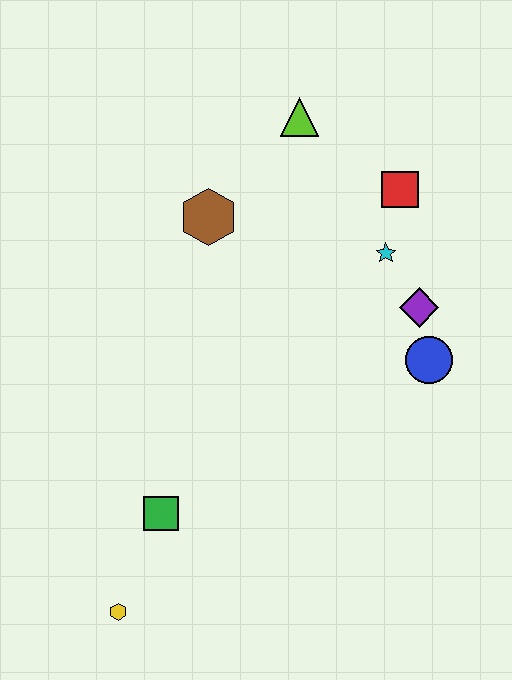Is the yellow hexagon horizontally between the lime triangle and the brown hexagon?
No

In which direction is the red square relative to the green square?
The red square is above the green square.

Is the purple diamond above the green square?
Yes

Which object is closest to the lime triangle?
The red square is closest to the lime triangle.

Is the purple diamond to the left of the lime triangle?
No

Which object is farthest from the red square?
The yellow hexagon is farthest from the red square.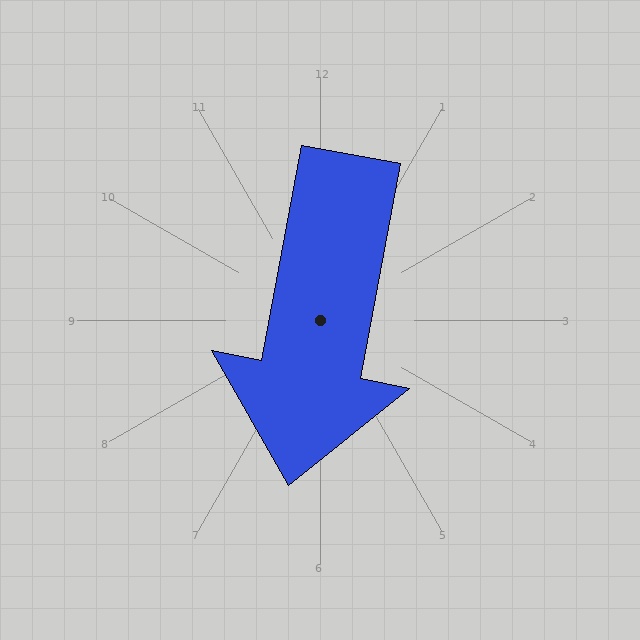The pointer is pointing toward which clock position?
Roughly 6 o'clock.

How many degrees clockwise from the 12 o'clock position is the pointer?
Approximately 191 degrees.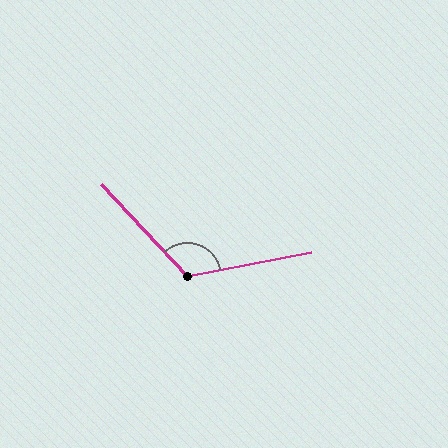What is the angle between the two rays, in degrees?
Approximately 122 degrees.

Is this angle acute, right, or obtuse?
It is obtuse.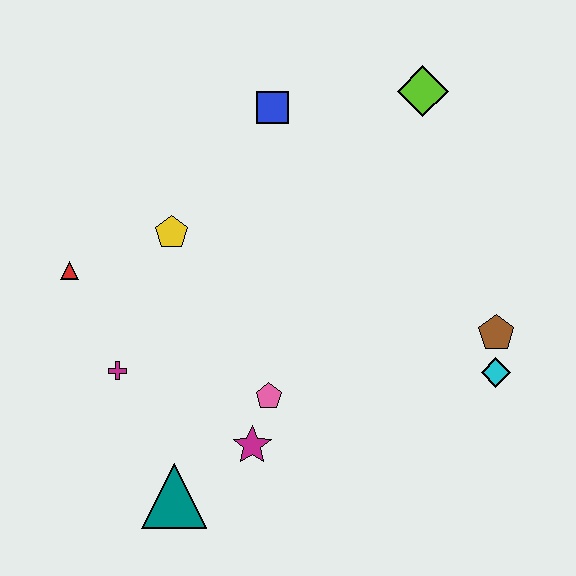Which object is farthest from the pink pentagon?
The lime diamond is farthest from the pink pentagon.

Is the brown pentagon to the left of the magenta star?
No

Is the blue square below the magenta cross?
No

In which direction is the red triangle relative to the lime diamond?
The red triangle is to the left of the lime diamond.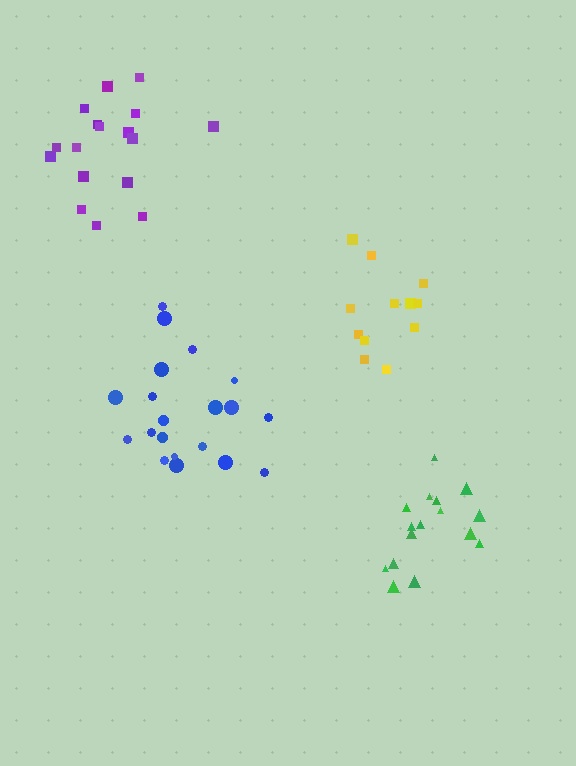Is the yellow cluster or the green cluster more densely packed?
Green.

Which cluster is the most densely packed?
Purple.